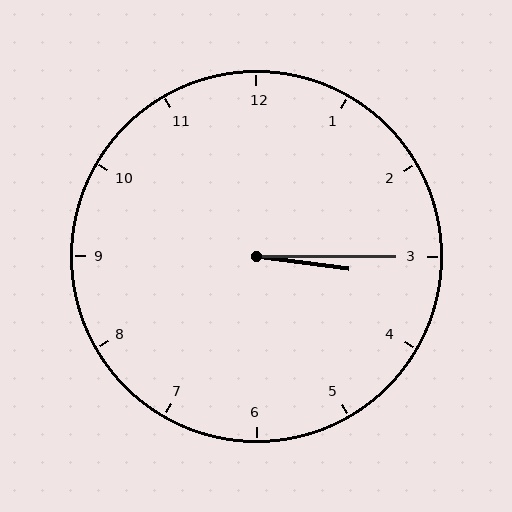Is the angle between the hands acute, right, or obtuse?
It is acute.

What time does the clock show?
3:15.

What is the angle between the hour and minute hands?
Approximately 8 degrees.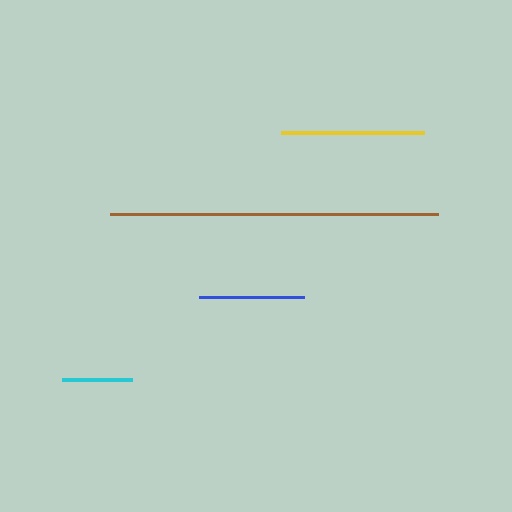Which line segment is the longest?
The brown line is the longest at approximately 329 pixels.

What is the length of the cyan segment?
The cyan segment is approximately 70 pixels long.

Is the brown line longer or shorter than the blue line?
The brown line is longer than the blue line.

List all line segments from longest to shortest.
From longest to shortest: brown, yellow, blue, cyan.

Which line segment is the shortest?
The cyan line is the shortest at approximately 70 pixels.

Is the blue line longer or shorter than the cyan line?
The blue line is longer than the cyan line.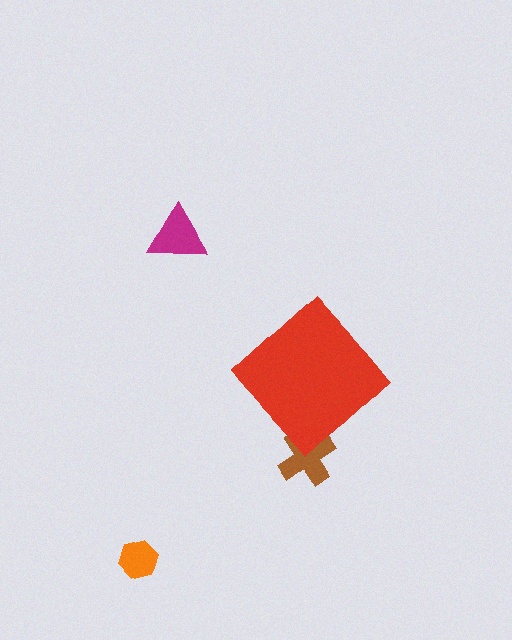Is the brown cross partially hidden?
Yes, the brown cross is partially hidden behind the red diamond.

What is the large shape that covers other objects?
A red diamond.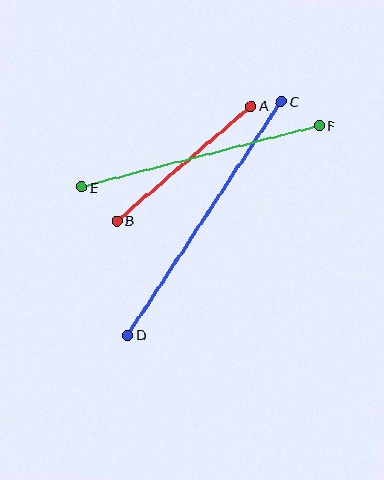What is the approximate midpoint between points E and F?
The midpoint is at approximately (200, 156) pixels.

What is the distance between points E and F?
The distance is approximately 246 pixels.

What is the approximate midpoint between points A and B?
The midpoint is at approximately (184, 163) pixels.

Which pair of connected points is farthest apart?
Points C and D are farthest apart.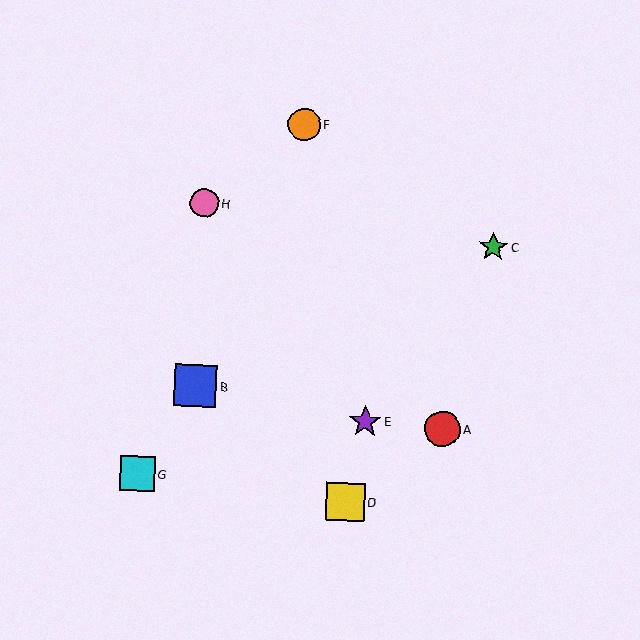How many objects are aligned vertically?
2 objects (B, H) are aligned vertically.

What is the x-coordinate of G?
Object G is at x≈137.